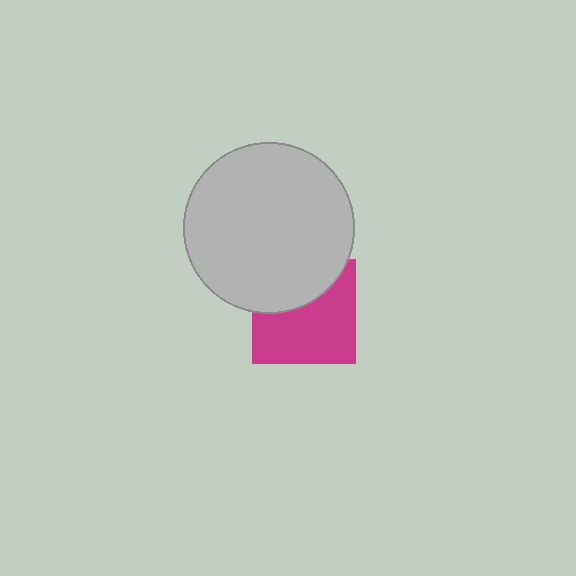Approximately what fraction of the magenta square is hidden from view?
Roughly 38% of the magenta square is hidden behind the light gray circle.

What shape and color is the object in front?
The object in front is a light gray circle.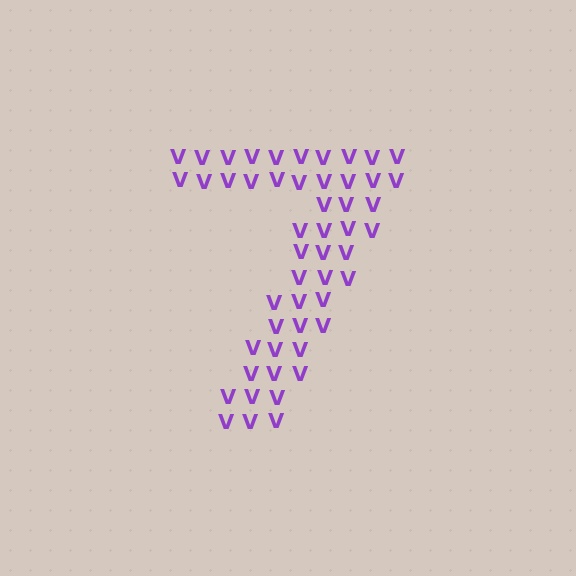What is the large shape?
The large shape is the digit 7.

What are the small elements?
The small elements are letter V's.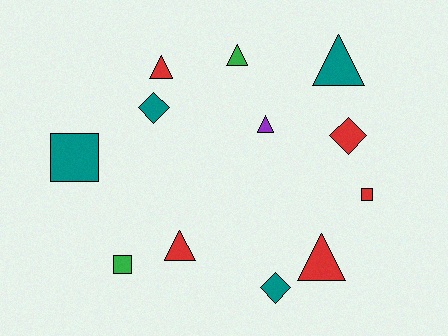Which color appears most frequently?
Red, with 5 objects.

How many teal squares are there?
There is 1 teal square.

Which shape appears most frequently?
Triangle, with 6 objects.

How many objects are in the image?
There are 12 objects.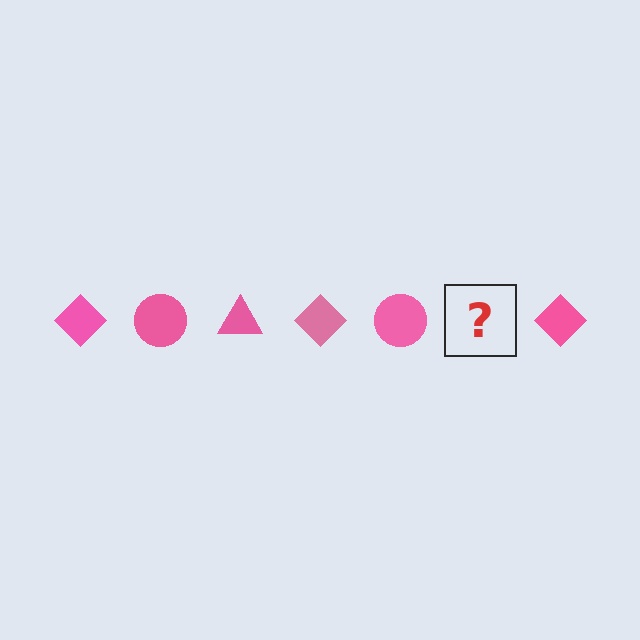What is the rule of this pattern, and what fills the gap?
The rule is that the pattern cycles through diamond, circle, triangle shapes in pink. The gap should be filled with a pink triangle.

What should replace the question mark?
The question mark should be replaced with a pink triangle.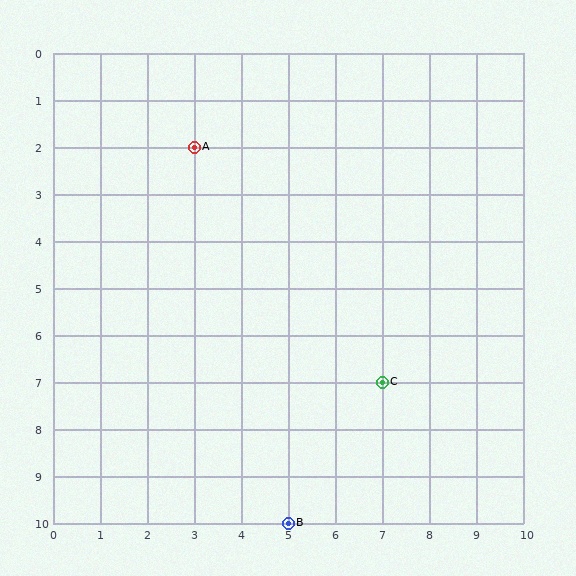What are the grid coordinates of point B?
Point B is at grid coordinates (5, 10).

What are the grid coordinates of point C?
Point C is at grid coordinates (7, 7).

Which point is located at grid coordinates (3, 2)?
Point A is at (3, 2).